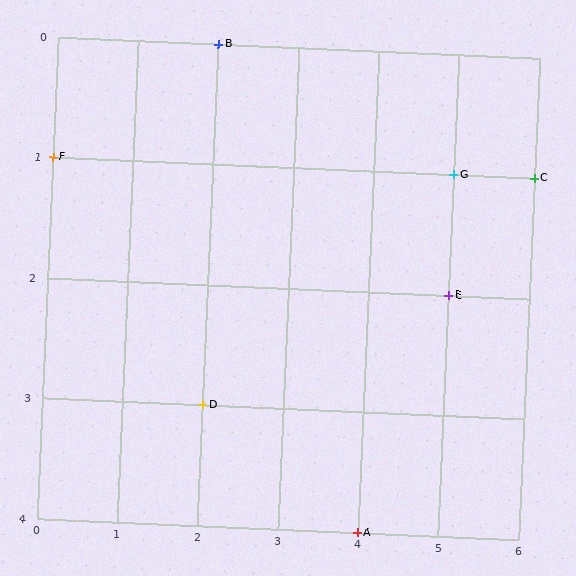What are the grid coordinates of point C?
Point C is at grid coordinates (6, 1).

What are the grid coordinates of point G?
Point G is at grid coordinates (5, 1).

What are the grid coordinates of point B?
Point B is at grid coordinates (2, 0).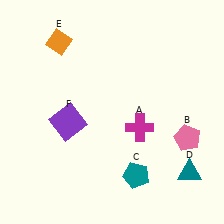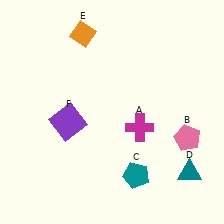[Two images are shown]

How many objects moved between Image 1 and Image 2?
1 object moved between the two images.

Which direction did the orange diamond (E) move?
The orange diamond (E) moved right.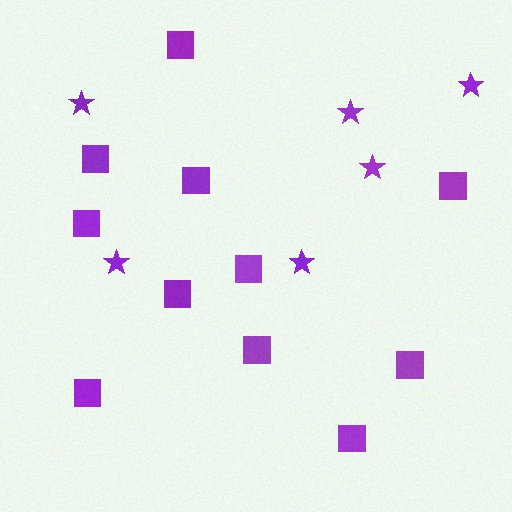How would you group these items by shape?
There are 2 groups: one group of squares (11) and one group of stars (6).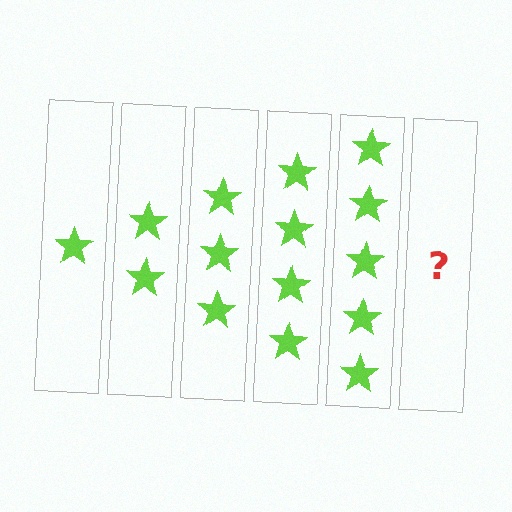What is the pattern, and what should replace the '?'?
The pattern is that each step adds one more star. The '?' should be 6 stars.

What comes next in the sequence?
The next element should be 6 stars.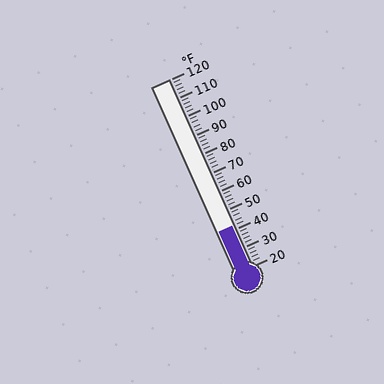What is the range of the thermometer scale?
The thermometer scale ranges from 20°F to 120°F.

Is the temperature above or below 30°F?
The temperature is above 30°F.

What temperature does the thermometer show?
The thermometer shows approximately 42°F.